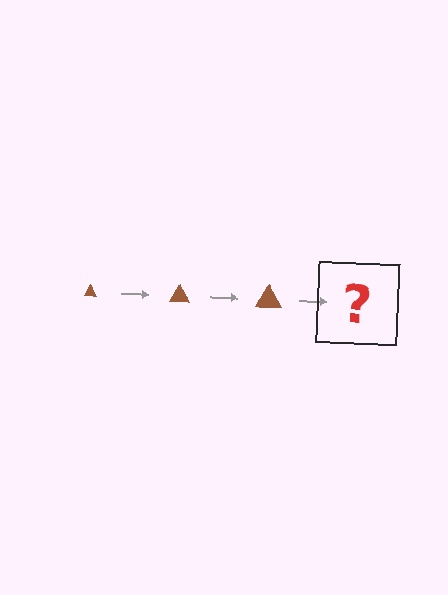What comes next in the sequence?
The next element should be a brown triangle, larger than the previous one.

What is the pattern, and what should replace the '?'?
The pattern is that the triangle gets progressively larger each step. The '?' should be a brown triangle, larger than the previous one.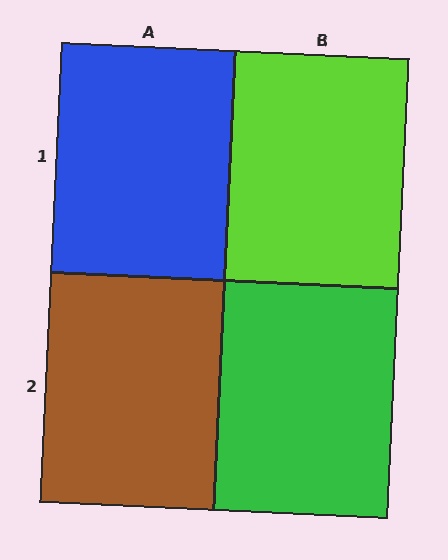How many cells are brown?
1 cell is brown.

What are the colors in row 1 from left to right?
Blue, lime.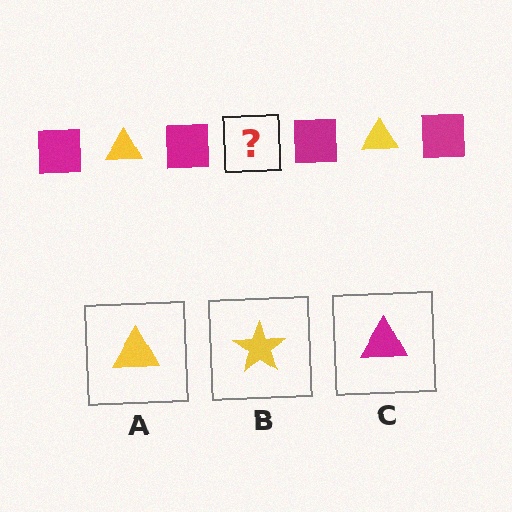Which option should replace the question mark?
Option A.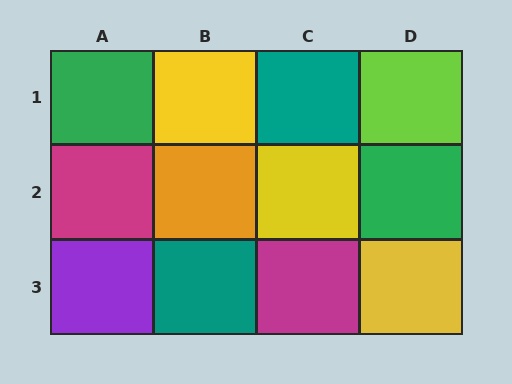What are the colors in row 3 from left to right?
Purple, teal, magenta, yellow.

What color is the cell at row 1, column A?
Green.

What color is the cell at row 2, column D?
Green.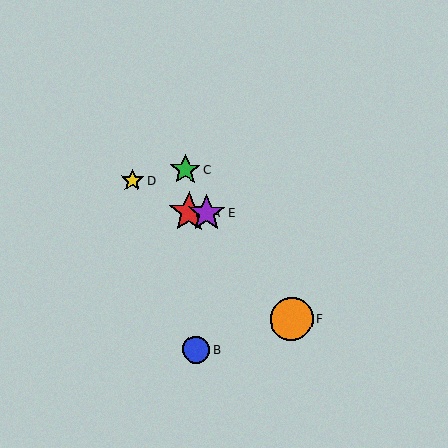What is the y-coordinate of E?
Object E is at y≈213.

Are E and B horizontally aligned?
No, E is at y≈213 and B is at y≈349.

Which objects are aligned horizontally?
Objects A, E are aligned horizontally.